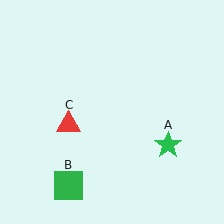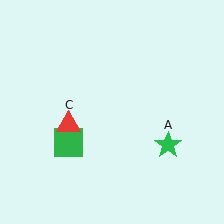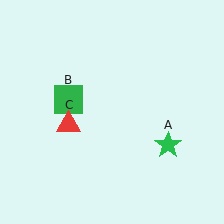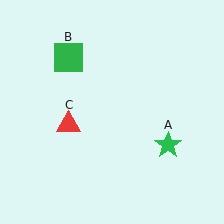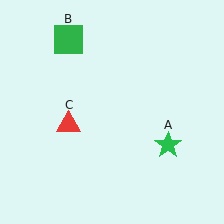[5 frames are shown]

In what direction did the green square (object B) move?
The green square (object B) moved up.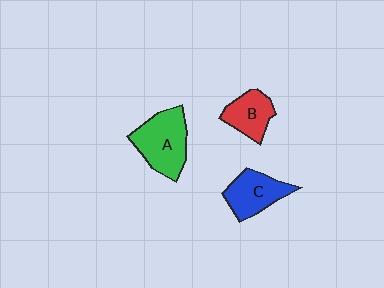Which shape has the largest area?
Shape A (green).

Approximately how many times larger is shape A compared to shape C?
Approximately 1.3 times.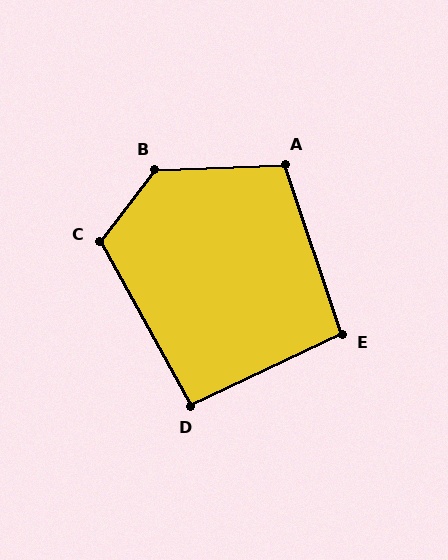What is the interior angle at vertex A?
Approximately 107 degrees (obtuse).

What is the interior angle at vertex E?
Approximately 97 degrees (obtuse).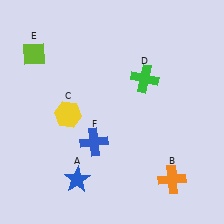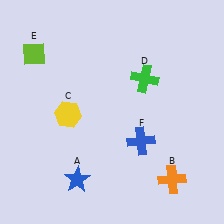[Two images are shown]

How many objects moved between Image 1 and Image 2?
1 object moved between the two images.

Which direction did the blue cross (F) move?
The blue cross (F) moved right.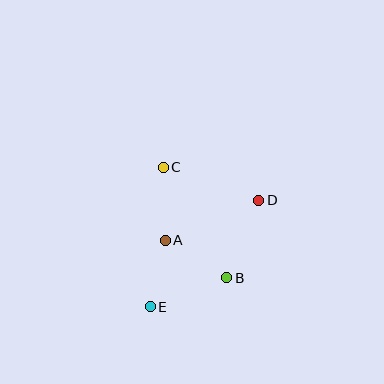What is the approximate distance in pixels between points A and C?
The distance between A and C is approximately 73 pixels.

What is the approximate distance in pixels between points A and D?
The distance between A and D is approximately 102 pixels.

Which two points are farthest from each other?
Points D and E are farthest from each other.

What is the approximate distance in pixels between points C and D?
The distance between C and D is approximately 101 pixels.